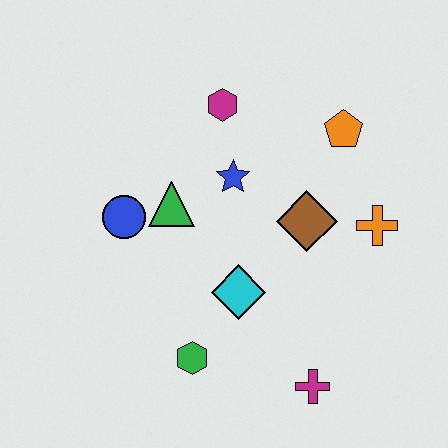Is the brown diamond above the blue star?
No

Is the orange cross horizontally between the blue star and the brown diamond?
No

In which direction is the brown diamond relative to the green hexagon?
The brown diamond is above the green hexagon.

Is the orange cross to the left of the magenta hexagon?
No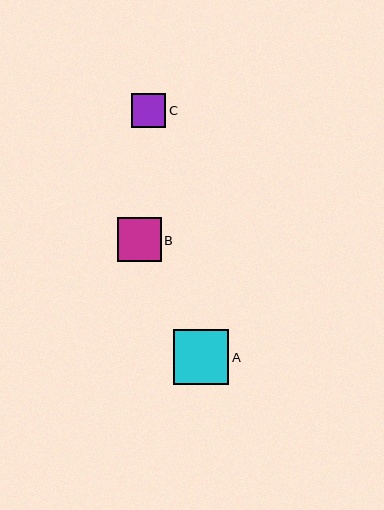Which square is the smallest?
Square C is the smallest with a size of approximately 34 pixels.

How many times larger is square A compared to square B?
Square A is approximately 1.3 times the size of square B.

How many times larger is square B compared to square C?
Square B is approximately 1.3 times the size of square C.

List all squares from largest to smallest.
From largest to smallest: A, B, C.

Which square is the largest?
Square A is the largest with a size of approximately 55 pixels.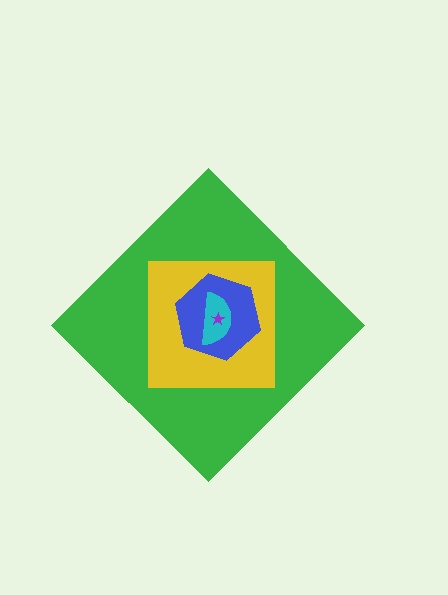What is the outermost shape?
The green diamond.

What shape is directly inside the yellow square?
The blue hexagon.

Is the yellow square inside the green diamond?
Yes.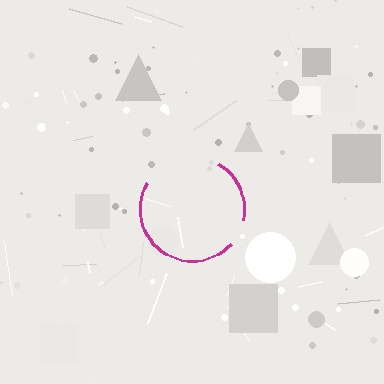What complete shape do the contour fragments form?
The contour fragments form a circle.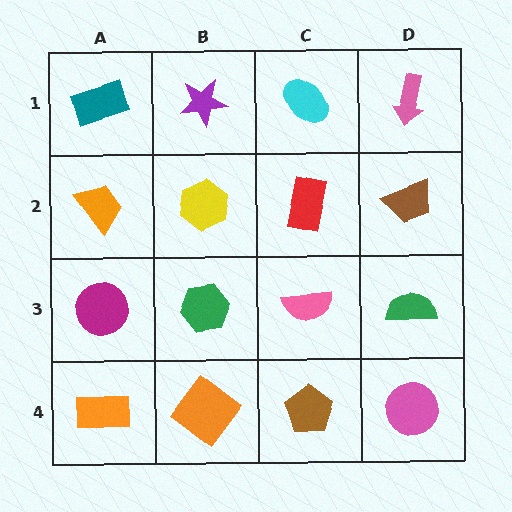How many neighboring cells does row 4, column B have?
3.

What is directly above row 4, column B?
A green hexagon.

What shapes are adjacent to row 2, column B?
A purple star (row 1, column B), a green hexagon (row 3, column B), an orange trapezoid (row 2, column A), a red rectangle (row 2, column C).